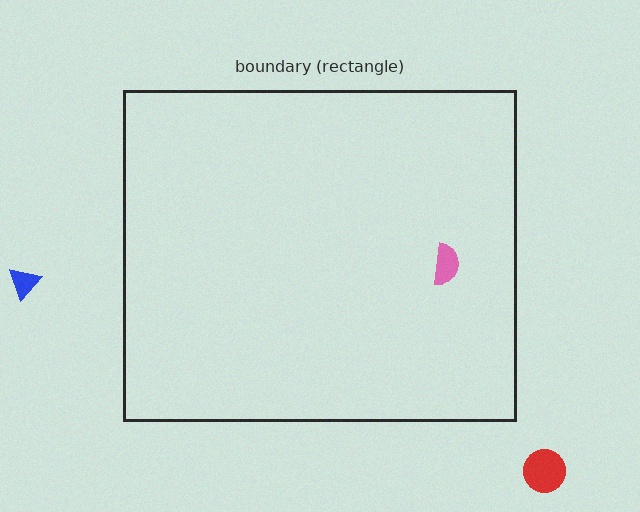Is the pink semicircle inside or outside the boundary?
Inside.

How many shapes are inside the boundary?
1 inside, 2 outside.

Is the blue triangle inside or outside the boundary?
Outside.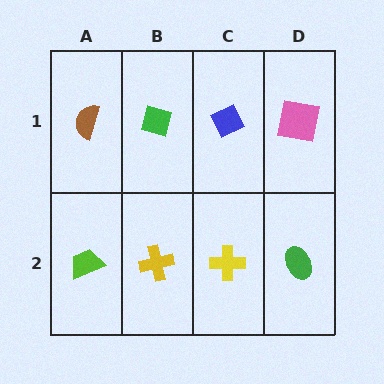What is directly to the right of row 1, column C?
A pink square.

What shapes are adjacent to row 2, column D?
A pink square (row 1, column D), a yellow cross (row 2, column C).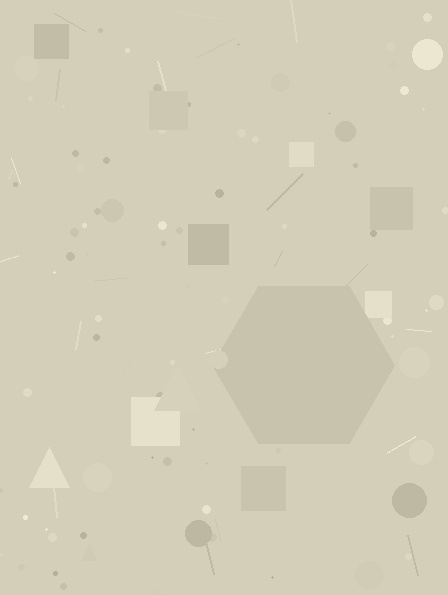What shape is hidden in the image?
A hexagon is hidden in the image.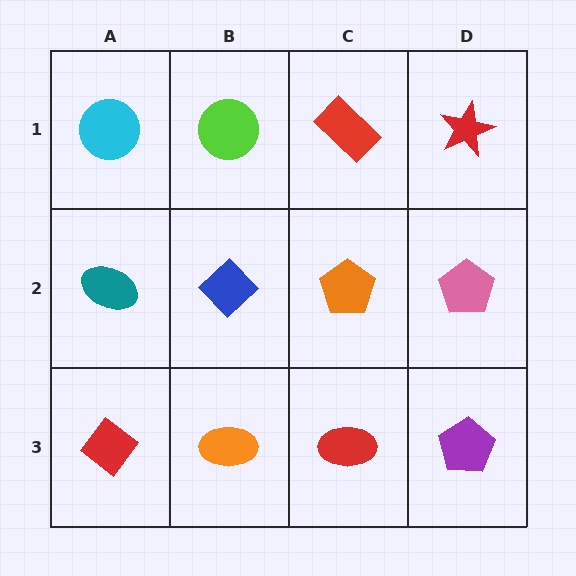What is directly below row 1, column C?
An orange pentagon.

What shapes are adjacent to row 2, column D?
A red star (row 1, column D), a purple pentagon (row 3, column D), an orange pentagon (row 2, column C).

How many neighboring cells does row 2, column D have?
3.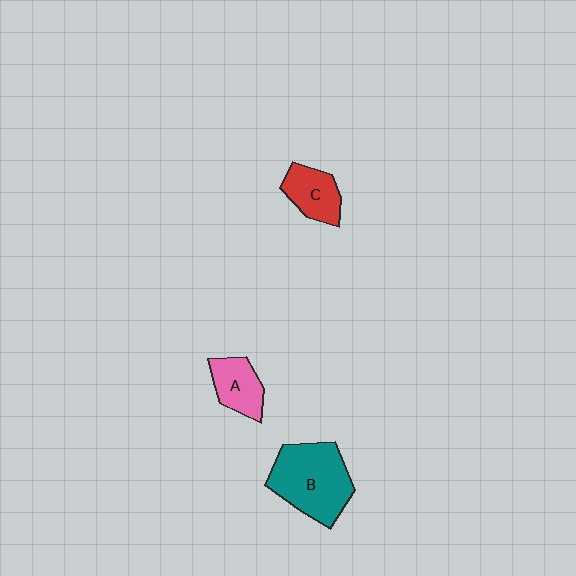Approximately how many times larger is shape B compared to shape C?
Approximately 2.0 times.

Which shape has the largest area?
Shape B (teal).